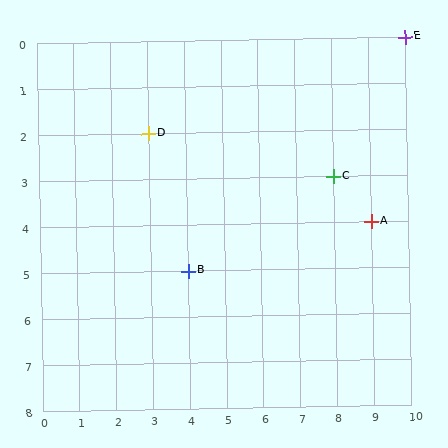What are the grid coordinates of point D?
Point D is at grid coordinates (3, 2).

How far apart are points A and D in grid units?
Points A and D are 6 columns and 2 rows apart (about 6.3 grid units diagonally).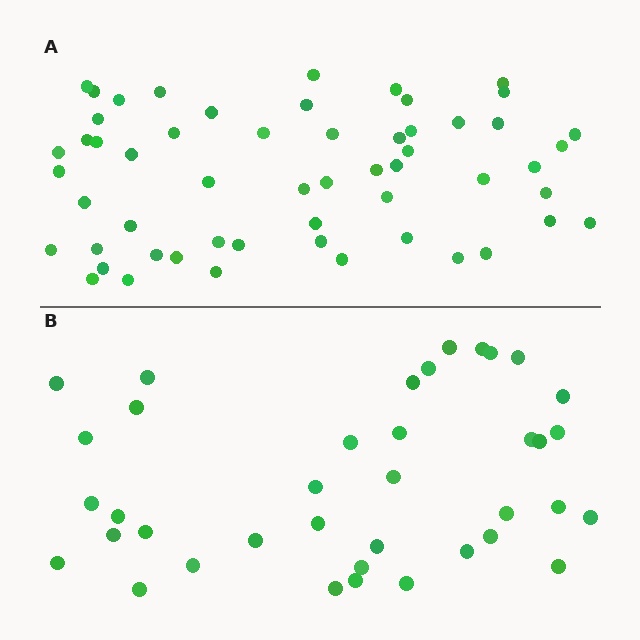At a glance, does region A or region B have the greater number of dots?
Region A (the top region) has more dots.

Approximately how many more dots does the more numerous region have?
Region A has approximately 20 more dots than region B.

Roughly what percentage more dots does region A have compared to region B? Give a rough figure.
About 45% more.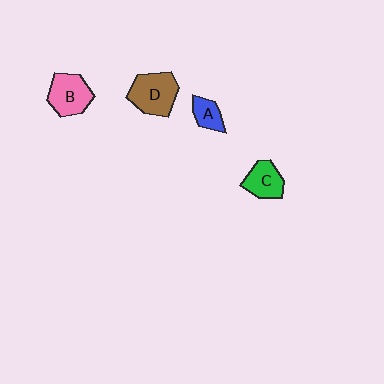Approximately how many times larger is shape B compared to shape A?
Approximately 1.8 times.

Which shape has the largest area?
Shape D (brown).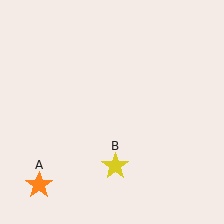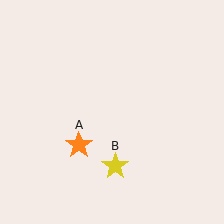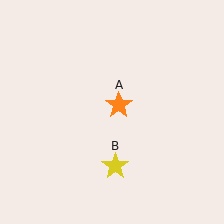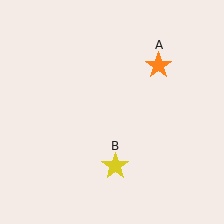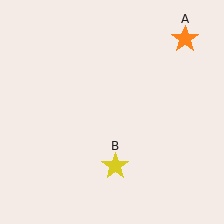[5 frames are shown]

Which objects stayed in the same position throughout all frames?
Yellow star (object B) remained stationary.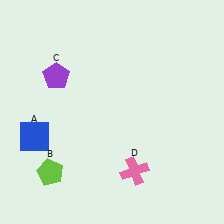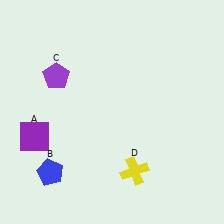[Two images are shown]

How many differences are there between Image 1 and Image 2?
There are 3 differences between the two images.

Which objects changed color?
A changed from blue to purple. B changed from lime to blue. D changed from pink to yellow.